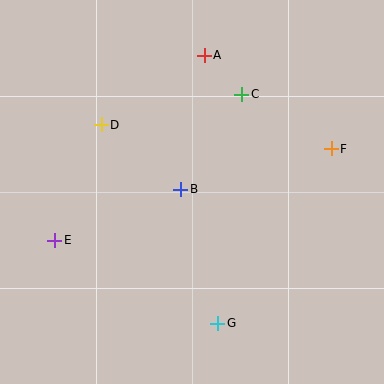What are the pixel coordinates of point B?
Point B is at (181, 189).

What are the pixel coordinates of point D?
Point D is at (101, 125).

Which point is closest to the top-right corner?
Point F is closest to the top-right corner.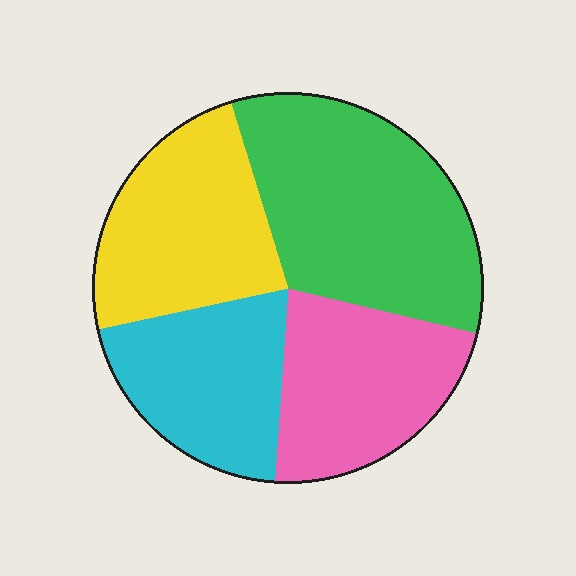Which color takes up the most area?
Green, at roughly 35%.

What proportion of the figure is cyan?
Cyan takes up about one fifth (1/5) of the figure.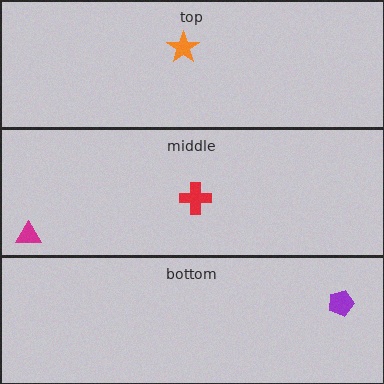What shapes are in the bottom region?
The purple pentagon.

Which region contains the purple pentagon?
The bottom region.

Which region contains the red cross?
The middle region.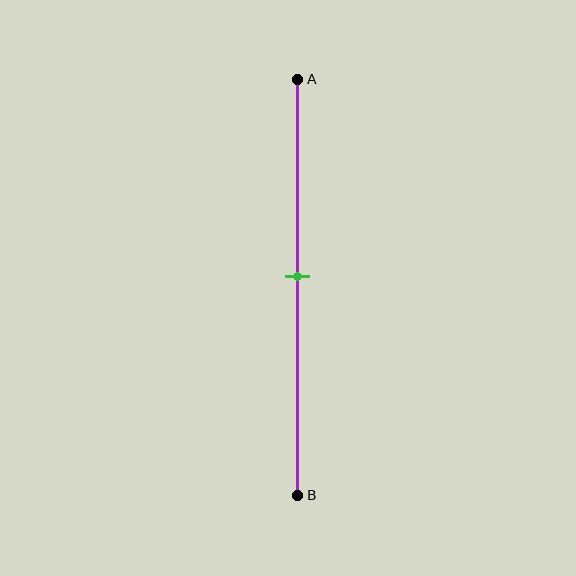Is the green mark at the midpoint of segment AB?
Yes, the mark is approximately at the midpoint.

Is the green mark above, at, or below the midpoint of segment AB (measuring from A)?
The green mark is approximately at the midpoint of segment AB.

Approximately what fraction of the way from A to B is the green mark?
The green mark is approximately 45% of the way from A to B.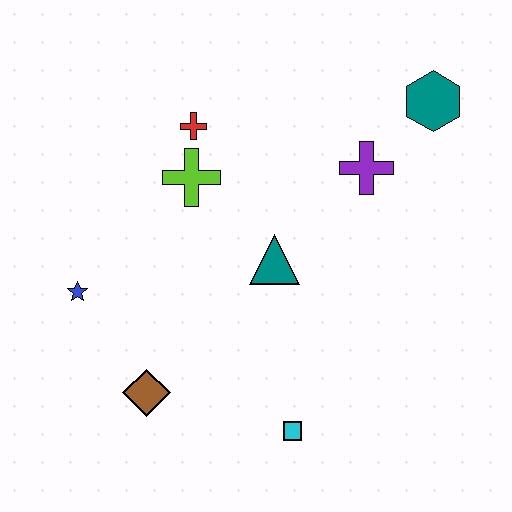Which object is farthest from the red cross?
The cyan square is farthest from the red cross.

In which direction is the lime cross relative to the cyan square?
The lime cross is above the cyan square.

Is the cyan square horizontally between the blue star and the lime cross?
No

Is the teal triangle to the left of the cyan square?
Yes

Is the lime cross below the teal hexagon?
Yes